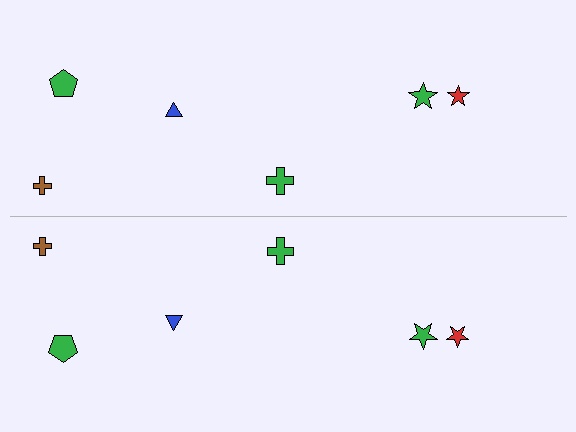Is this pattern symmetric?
Yes, this pattern has bilateral (reflection) symmetry.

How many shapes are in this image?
There are 12 shapes in this image.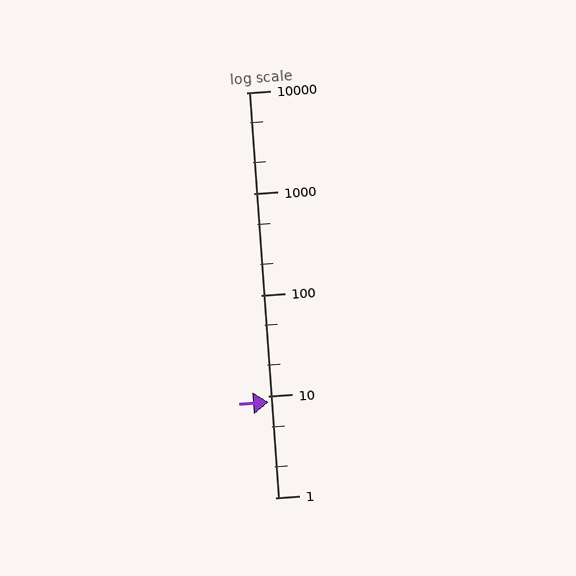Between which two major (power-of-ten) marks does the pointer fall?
The pointer is between 1 and 10.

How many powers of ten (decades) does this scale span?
The scale spans 4 decades, from 1 to 10000.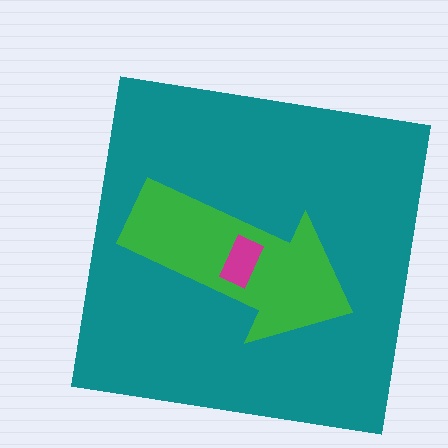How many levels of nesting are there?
3.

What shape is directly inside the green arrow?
The magenta rectangle.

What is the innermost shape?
The magenta rectangle.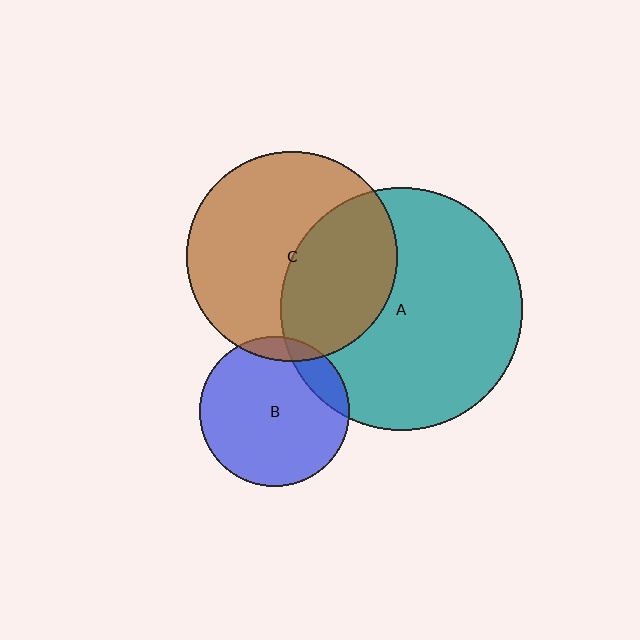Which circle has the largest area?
Circle A (teal).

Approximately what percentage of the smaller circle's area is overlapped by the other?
Approximately 15%.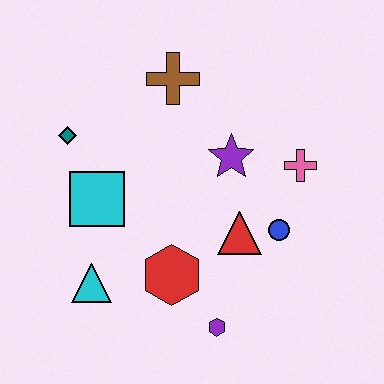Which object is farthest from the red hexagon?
The brown cross is farthest from the red hexagon.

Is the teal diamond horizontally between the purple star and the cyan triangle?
No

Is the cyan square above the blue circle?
Yes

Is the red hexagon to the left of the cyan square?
No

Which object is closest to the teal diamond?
The cyan square is closest to the teal diamond.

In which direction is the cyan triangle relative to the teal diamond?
The cyan triangle is below the teal diamond.